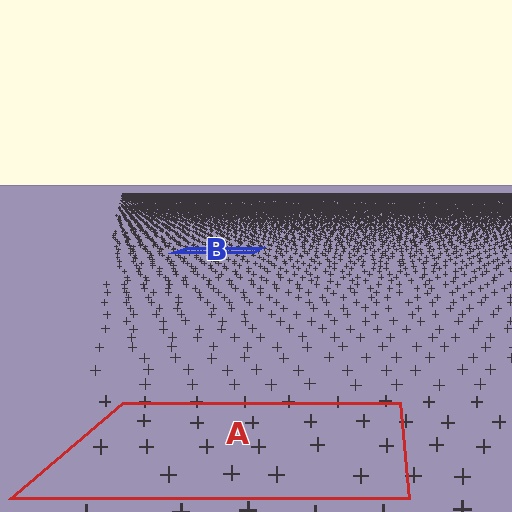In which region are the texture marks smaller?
The texture marks are smaller in region B, because it is farther away.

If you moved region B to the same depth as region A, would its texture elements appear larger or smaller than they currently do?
They would appear larger. At a closer depth, the same texture elements are projected at a bigger on-screen size.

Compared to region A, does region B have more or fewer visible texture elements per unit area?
Region B has more texture elements per unit area — they are packed more densely because it is farther away.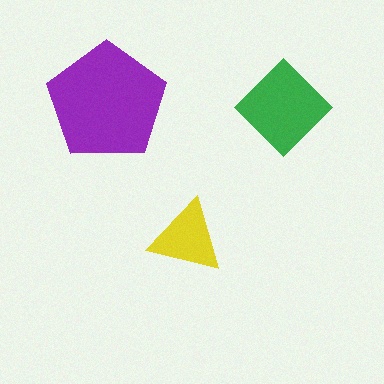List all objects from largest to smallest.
The purple pentagon, the green diamond, the yellow triangle.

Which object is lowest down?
The yellow triangle is bottommost.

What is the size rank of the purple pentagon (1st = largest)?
1st.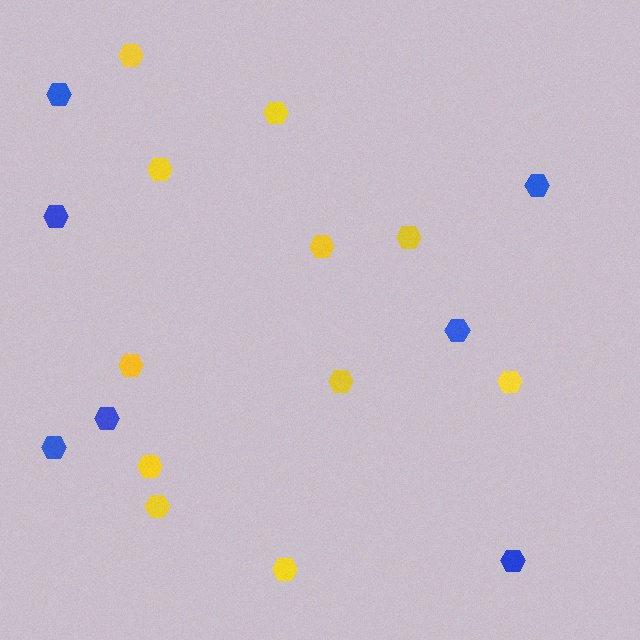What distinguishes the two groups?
There are 2 groups: one group of blue hexagons (7) and one group of yellow hexagons (11).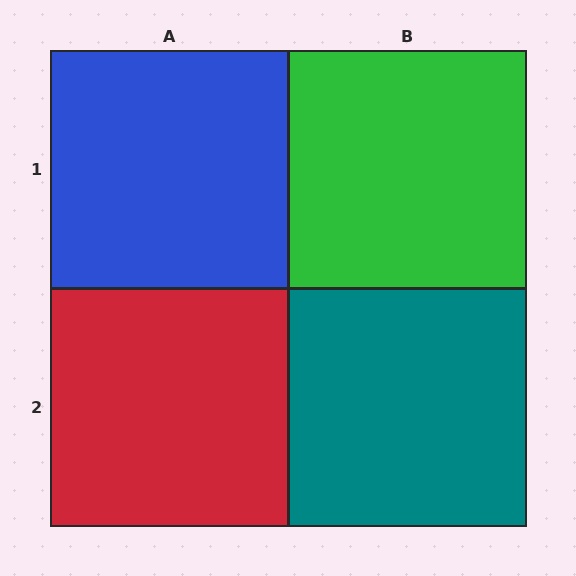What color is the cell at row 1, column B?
Green.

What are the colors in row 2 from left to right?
Red, teal.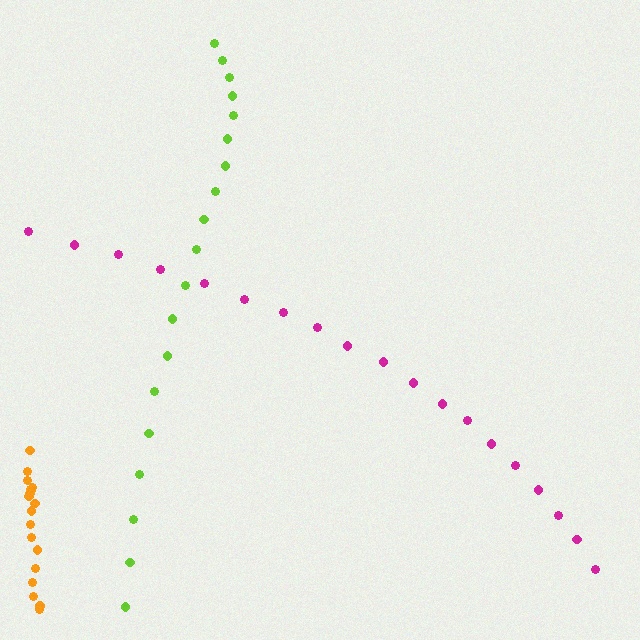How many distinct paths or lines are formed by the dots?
There are 3 distinct paths.